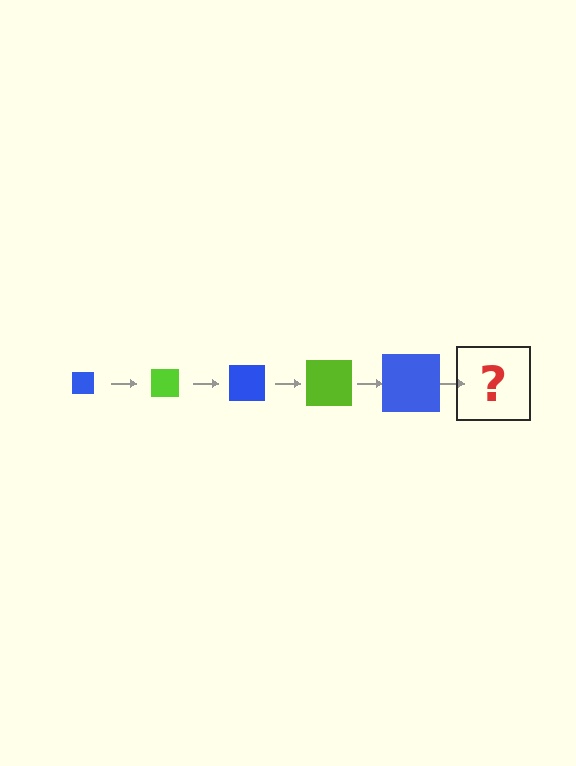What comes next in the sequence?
The next element should be a lime square, larger than the previous one.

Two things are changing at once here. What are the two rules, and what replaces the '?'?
The two rules are that the square grows larger each step and the color cycles through blue and lime. The '?' should be a lime square, larger than the previous one.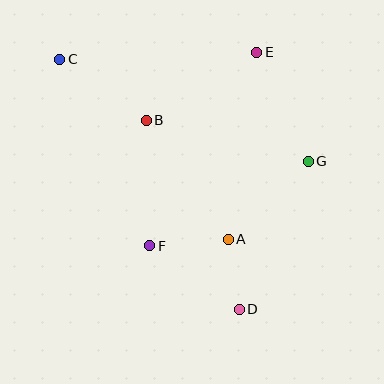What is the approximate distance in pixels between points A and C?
The distance between A and C is approximately 247 pixels.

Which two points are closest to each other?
Points A and D are closest to each other.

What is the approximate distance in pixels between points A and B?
The distance between A and B is approximately 144 pixels.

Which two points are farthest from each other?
Points C and D are farthest from each other.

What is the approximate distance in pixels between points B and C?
The distance between B and C is approximately 106 pixels.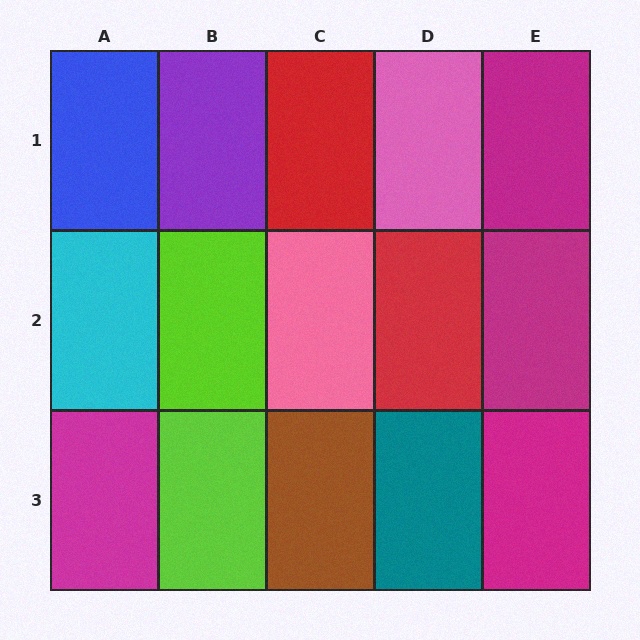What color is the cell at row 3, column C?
Brown.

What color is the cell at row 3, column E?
Magenta.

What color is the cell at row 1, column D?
Pink.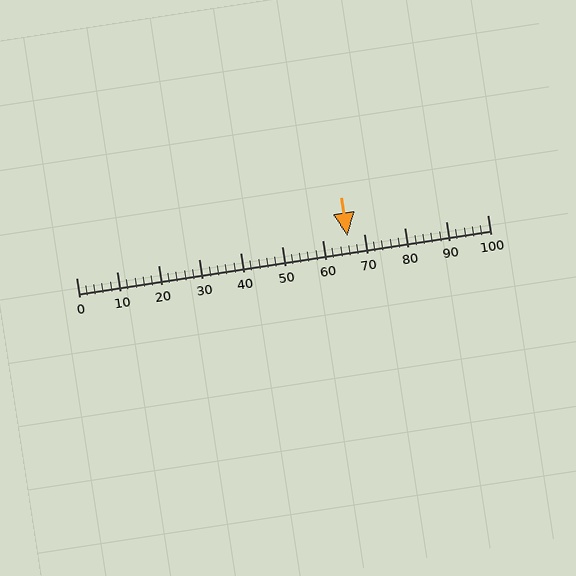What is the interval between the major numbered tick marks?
The major tick marks are spaced 10 units apart.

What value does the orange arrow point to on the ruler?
The orange arrow points to approximately 66.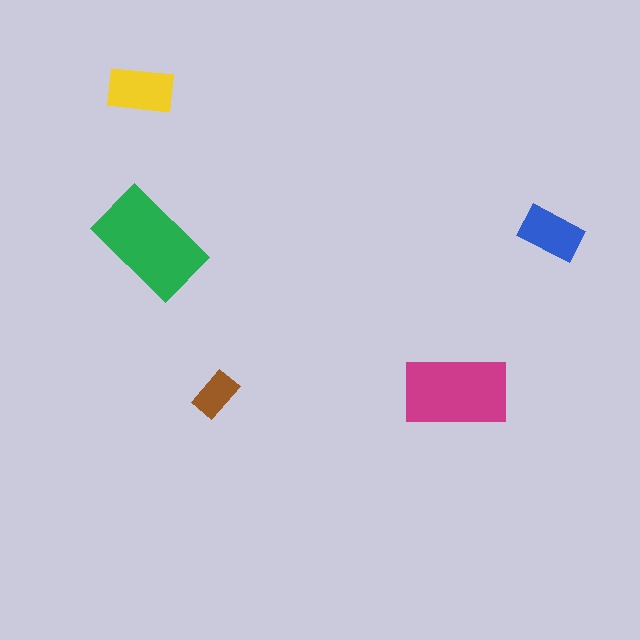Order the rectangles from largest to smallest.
the green one, the magenta one, the yellow one, the blue one, the brown one.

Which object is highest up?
The yellow rectangle is topmost.